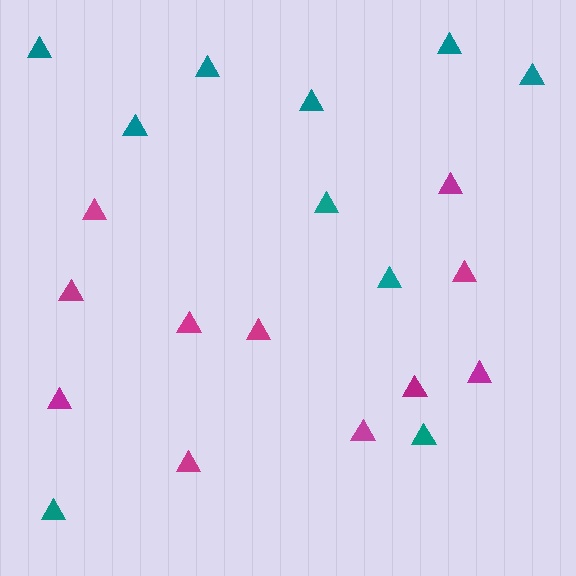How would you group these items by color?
There are 2 groups: one group of magenta triangles (11) and one group of teal triangles (10).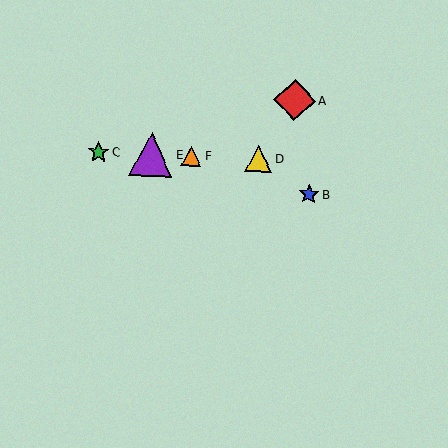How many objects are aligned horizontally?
4 objects (C, D, E, F) are aligned horizontally.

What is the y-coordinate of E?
Object E is at y≈154.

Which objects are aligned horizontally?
Objects C, D, E, F are aligned horizontally.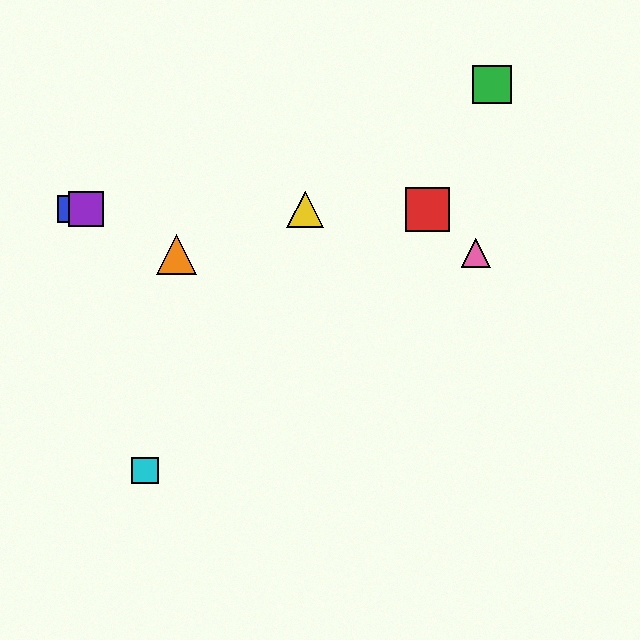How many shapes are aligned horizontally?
4 shapes (the red square, the blue square, the yellow triangle, the purple square) are aligned horizontally.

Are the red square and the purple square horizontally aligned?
Yes, both are at y≈209.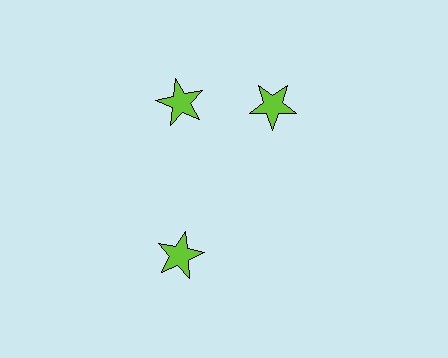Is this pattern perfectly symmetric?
No. The 3 lime stars are arranged in a ring, but one element near the 3 o'clock position is rotated out of alignment along the ring, breaking the 3-fold rotational symmetry.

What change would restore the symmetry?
The symmetry would be restored by rotating it back into even spacing with its neighbors so that all 3 stars sit at equal angles and equal distance from the center.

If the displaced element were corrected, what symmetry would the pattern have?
It would have 3-fold rotational symmetry — the pattern would map onto itself every 120 degrees.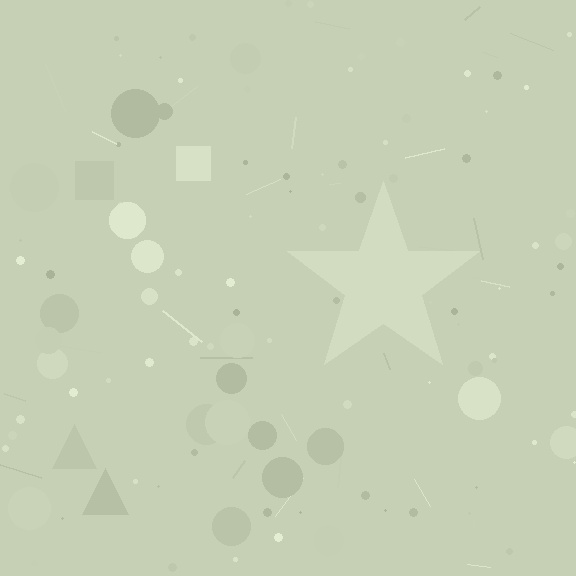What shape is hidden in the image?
A star is hidden in the image.